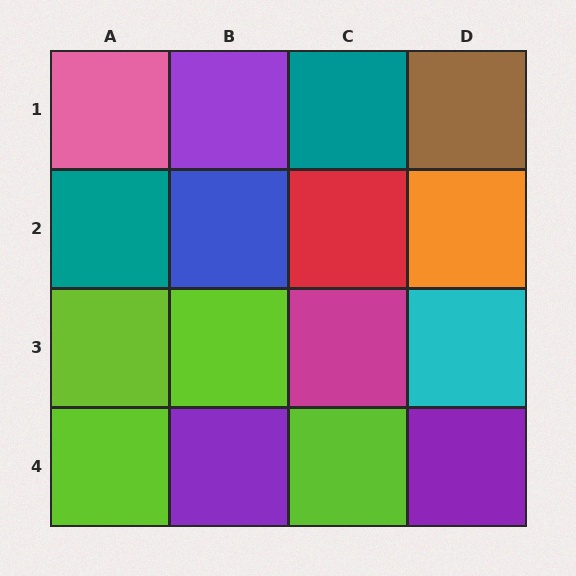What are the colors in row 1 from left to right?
Pink, purple, teal, brown.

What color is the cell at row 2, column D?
Orange.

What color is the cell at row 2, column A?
Teal.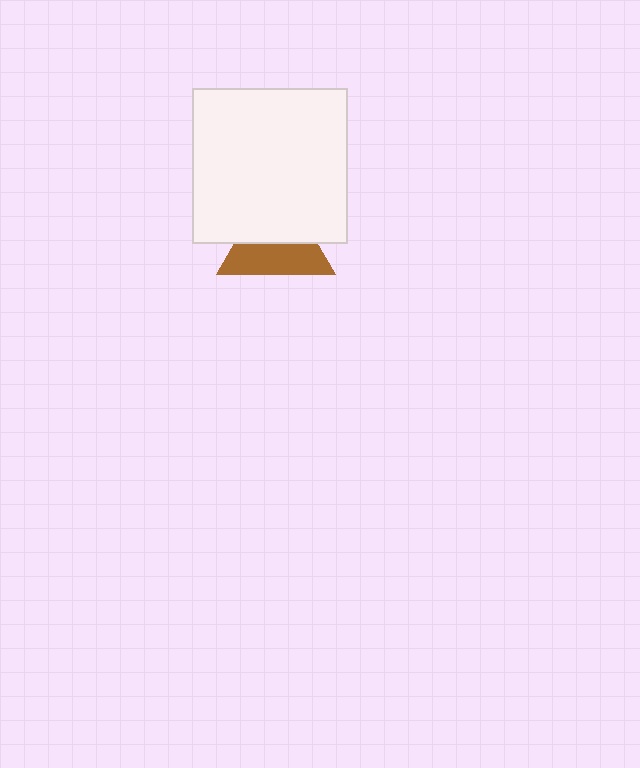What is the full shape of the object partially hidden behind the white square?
The partially hidden object is a brown triangle.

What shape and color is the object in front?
The object in front is a white square.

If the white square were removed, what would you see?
You would see the complete brown triangle.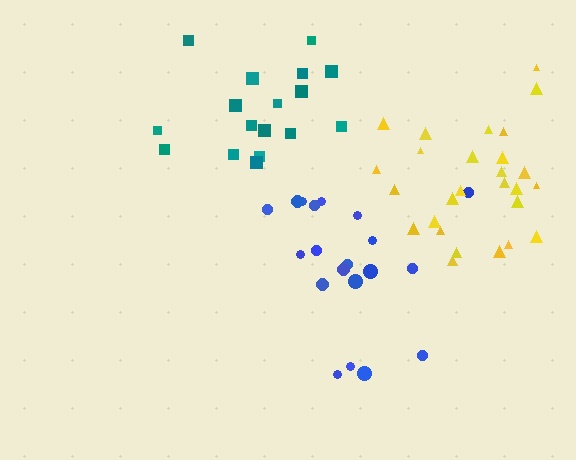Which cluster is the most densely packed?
Yellow.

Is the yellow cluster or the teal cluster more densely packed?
Yellow.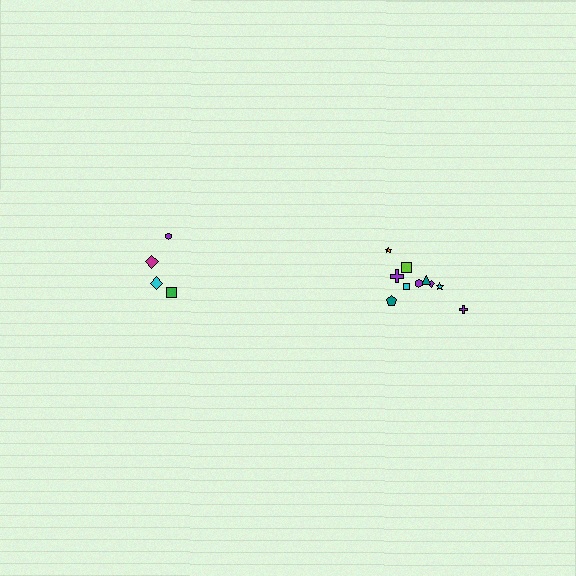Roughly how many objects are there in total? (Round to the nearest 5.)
Roughly 15 objects in total.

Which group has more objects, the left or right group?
The right group.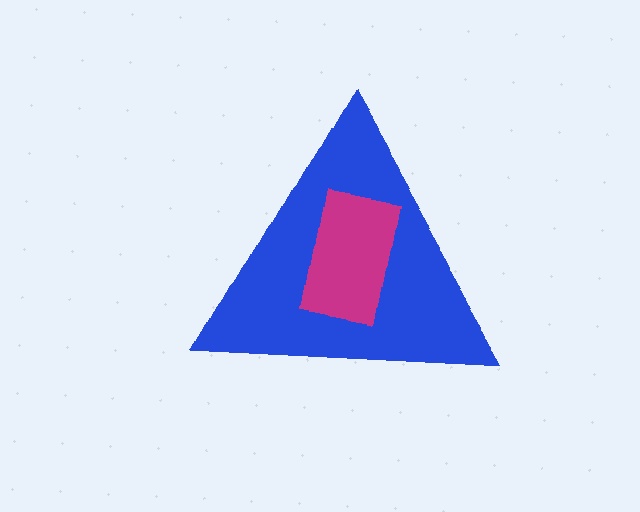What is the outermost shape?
The blue triangle.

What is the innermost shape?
The magenta rectangle.